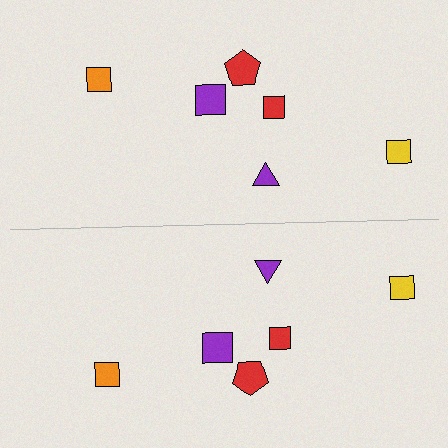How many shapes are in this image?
There are 12 shapes in this image.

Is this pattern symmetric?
Yes, this pattern has bilateral (reflection) symmetry.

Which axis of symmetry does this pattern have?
The pattern has a horizontal axis of symmetry running through the center of the image.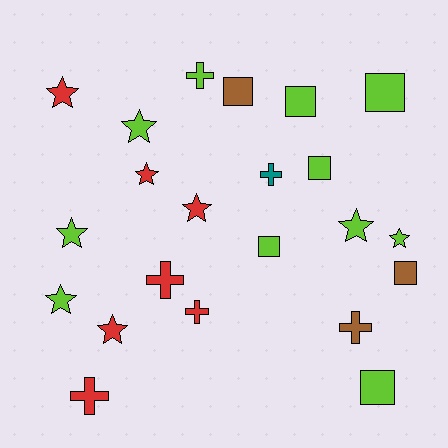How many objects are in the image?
There are 22 objects.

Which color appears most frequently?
Lime, with 11 objects.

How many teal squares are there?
There are no teal squares.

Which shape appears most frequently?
Star, with 9 objects.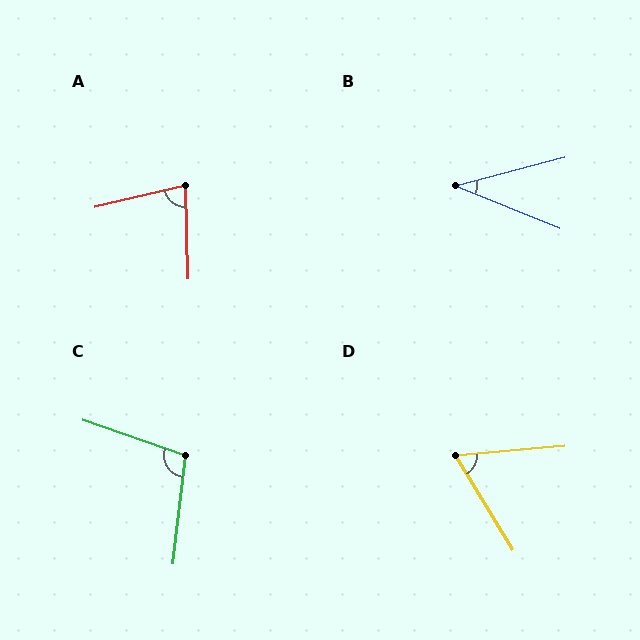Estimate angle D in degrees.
Approximately 64 degrees.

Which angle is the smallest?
B, at approximately 37 degrees.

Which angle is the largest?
C, at approximately 102 degrees.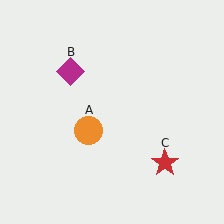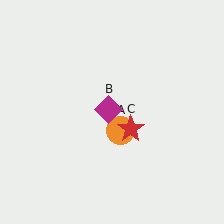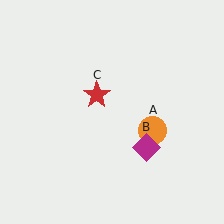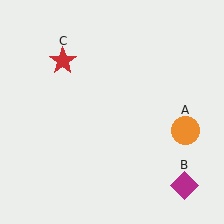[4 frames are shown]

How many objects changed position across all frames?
3 objects changed position: orange circle (object A), magenta diamond (object B), red star (object C).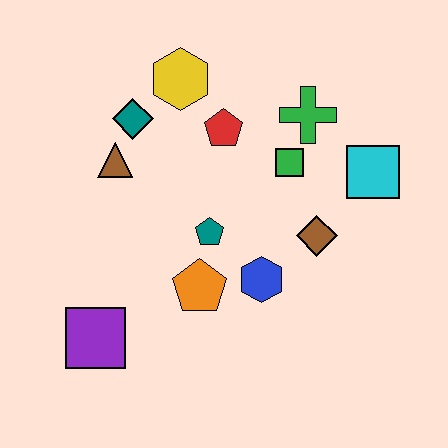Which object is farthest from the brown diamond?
The purple square is farthest from the brown diamond.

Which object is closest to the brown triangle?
The teal diamond is closest to the brown triangle.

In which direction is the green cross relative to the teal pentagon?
The green cross is above the teal pentagon.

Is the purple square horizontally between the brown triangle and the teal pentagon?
No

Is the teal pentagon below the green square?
Yes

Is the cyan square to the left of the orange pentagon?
No